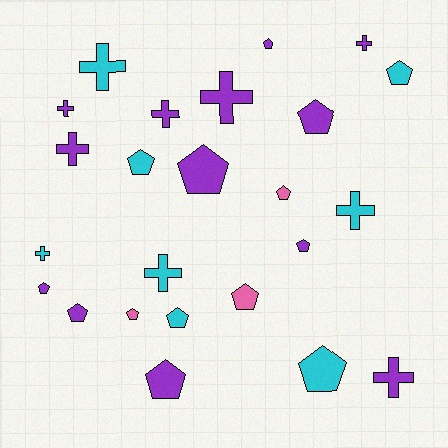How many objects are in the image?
There are 24 objects.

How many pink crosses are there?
There are no pink crosses.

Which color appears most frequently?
Purple, with 13 objects.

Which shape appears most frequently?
Pentagon, with 14 objects.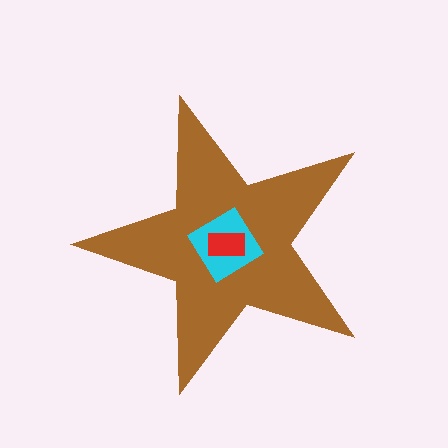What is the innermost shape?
The red rectangle.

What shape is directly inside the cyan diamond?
The red rectangle.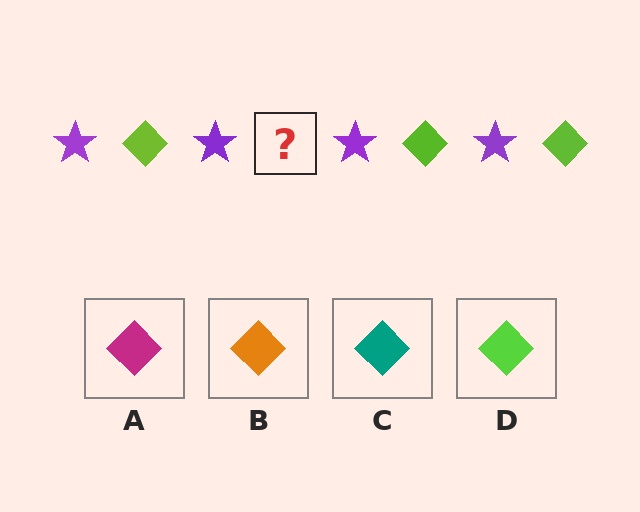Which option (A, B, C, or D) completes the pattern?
D.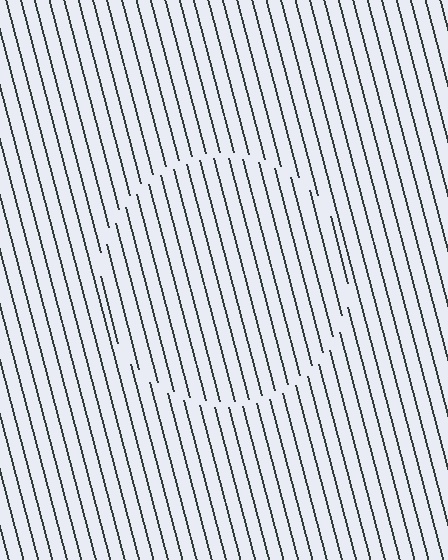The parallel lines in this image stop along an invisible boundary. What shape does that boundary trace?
An illusory circle. The interior of the shape contains the same grating, shifted by half a period — the contour is defined by the phase discontinuity where line-ends from the inner and outer gratings abut.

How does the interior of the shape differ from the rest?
The interior of the shape contains the same grating, shifted by half a period — the contour is defined by the phase discontinuity where line-ends from the inner and outer gratings abut.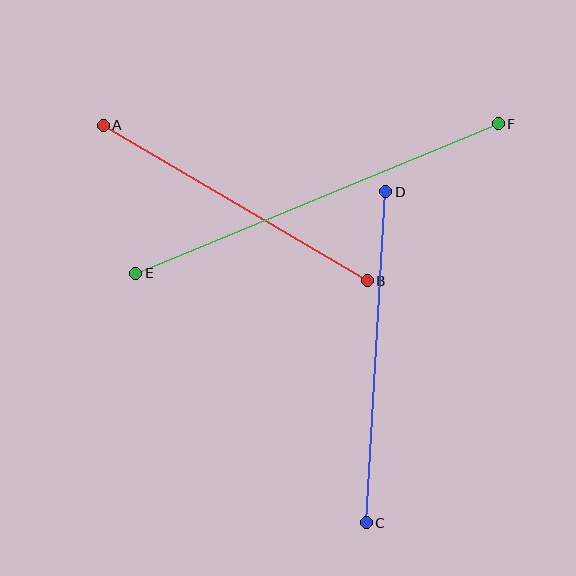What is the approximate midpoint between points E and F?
The midpoint is at approximately (317, 199) pixels.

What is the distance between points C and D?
The distance is approximately 332 pixels.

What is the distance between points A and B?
The distance is approximately 306 pixels.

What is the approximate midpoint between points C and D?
The midpoint is at approximately (376, 357) pixels.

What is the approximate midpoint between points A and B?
The midpoint is at approximately (235, 203) pixels.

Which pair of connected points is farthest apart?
Points E and F are farthest apart.